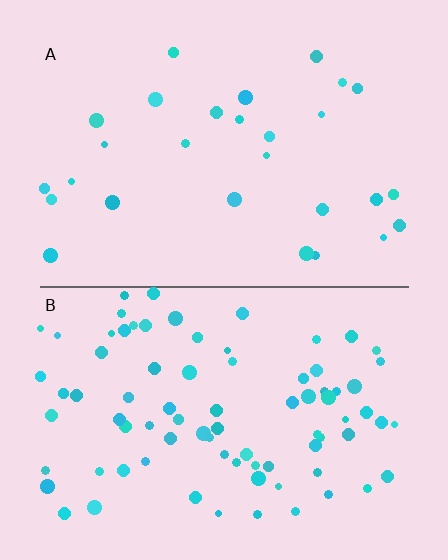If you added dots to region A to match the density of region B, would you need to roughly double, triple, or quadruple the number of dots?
Approximately triple.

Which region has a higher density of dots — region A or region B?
B (the bottom).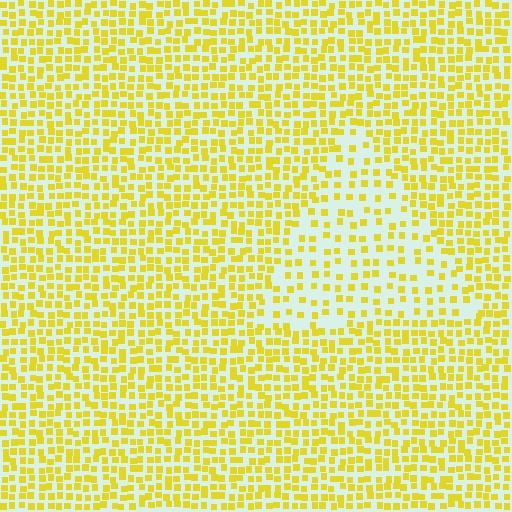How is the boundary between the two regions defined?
The boundary is defined by a change in element density (approximately 2.0x ratio). All elements are the same color, size, and shape.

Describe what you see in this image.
The image contains small yellow elements arranged at two different densities. A triangle-shaped region is visible where the elements are less densely packed than the surrounding area.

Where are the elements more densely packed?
The elements are more densely packed outside the triangle boundary.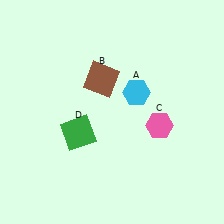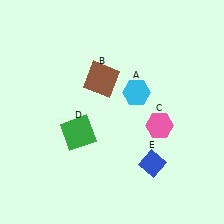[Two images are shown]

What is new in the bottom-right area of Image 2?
A blue diamond (E) was added in the bottom-right area of Image 2.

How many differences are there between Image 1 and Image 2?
There is 1 difference between the two images.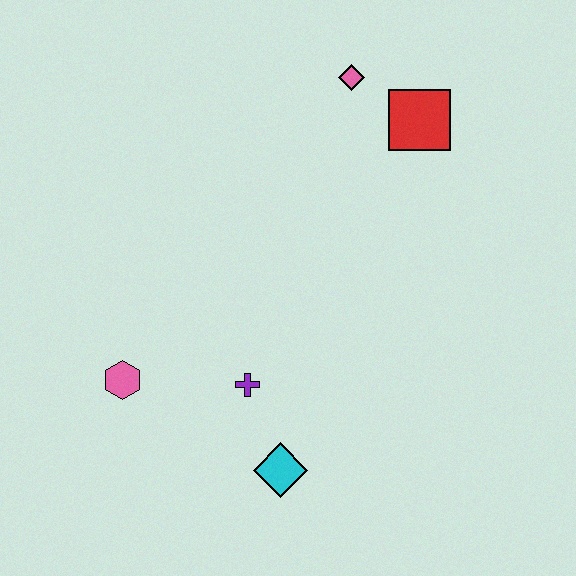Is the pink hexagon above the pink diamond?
No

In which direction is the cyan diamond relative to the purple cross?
The cyan diamond is below the purple cross.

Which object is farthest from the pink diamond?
The cyan diamond is farthest from the pink diamond.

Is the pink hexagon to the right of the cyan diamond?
No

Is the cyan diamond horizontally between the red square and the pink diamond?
No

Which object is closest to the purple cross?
The cyan diamond is closest to the purple cross.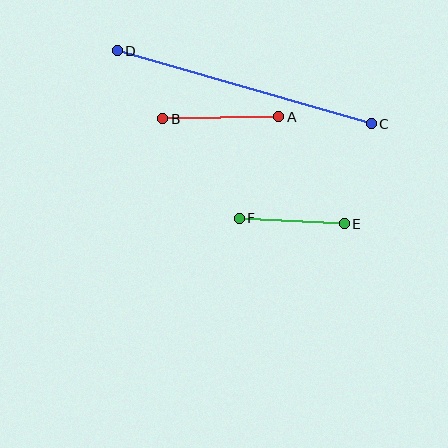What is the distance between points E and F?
The distance is approximately 105 pixels.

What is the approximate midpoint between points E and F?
The midpoint is at approximately (292, 221) pixels.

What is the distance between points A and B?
The distance is approximately 116 pixels.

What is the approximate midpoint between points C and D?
The midpoint is at approximately (244, 87) pixels.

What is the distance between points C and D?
The distance is approximately 264 pixels.